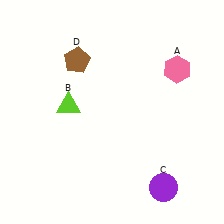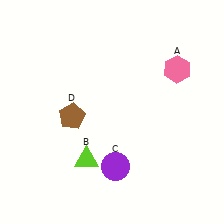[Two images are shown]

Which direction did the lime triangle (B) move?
The lime triangle (B) moved down.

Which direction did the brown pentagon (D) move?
The brown pentagon (D) moved down.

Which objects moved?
The objects that moved are: the lime triangle (B), the purple circle (C), the brown pentagon (D).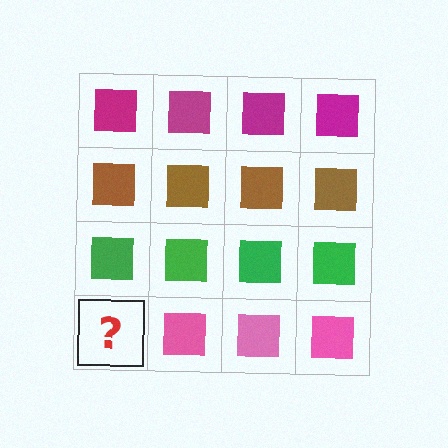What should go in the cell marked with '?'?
The missing cell should contain a pink square.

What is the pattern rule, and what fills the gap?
The rule is that each row has a consistent color. The gap should be filled with a pink square.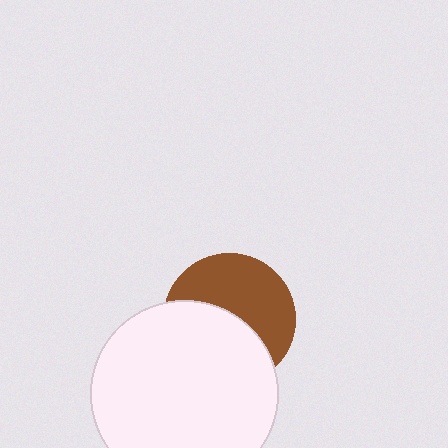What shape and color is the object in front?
The object in front is a white circle.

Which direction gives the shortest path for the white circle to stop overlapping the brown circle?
Moving down gives the shortest separation.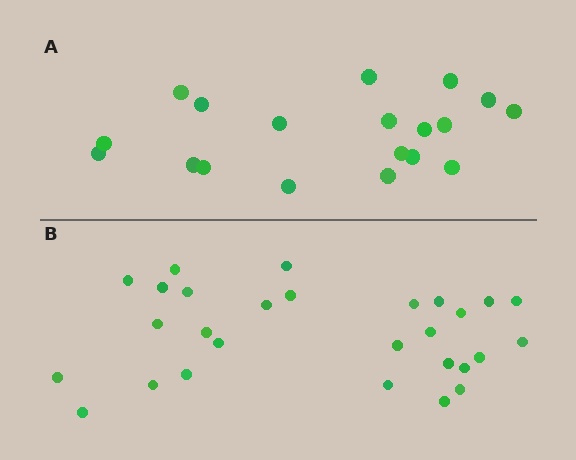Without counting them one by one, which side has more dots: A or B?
Region B (the bottom region) has more dots.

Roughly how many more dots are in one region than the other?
Region B has roughly 8 or so more dots than region A.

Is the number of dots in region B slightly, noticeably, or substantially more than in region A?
Region B has substantially more. The ratio is roughly 1.5 to 1.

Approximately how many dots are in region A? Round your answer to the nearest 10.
About 20 dots. (The exact count is 19, which rounds to 20.)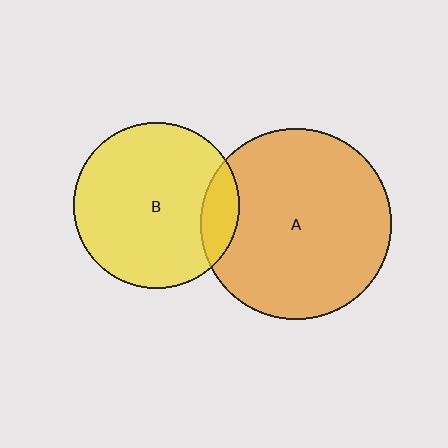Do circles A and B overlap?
Yes.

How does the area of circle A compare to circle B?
Approximately 1.3 times.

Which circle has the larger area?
Circle A (orange).